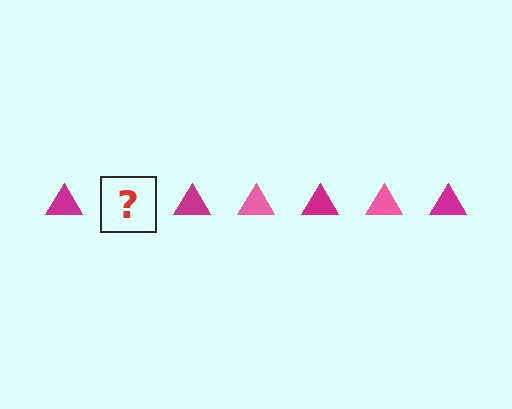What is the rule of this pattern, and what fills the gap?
The rule is that the pattern cycles through magenta, pink triangles. The gap should be filled with a pink triangle.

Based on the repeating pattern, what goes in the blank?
The blank should be a pink triangle.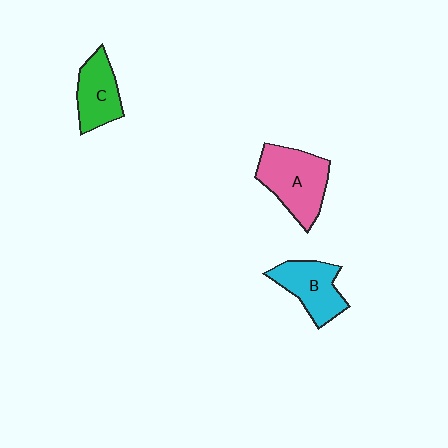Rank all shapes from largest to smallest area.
From largest to smallest: A (pink), B (cyan), C (green).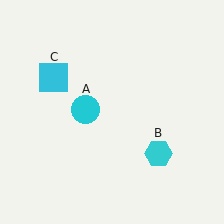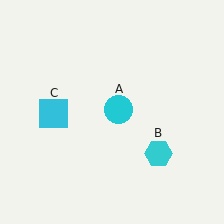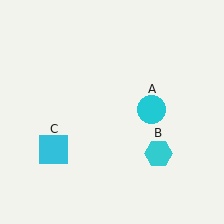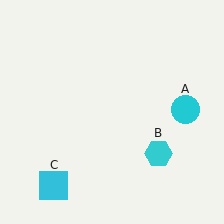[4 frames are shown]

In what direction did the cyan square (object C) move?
The cyan square (object C) moved down.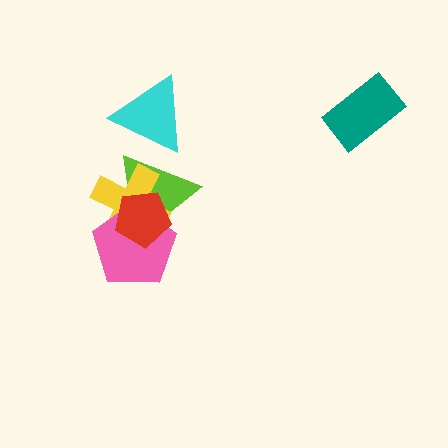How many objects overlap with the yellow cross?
3 objects overlap with the yellow cross.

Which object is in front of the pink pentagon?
The red pentagon is in front of the pink pentagon.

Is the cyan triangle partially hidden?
No, no other shape covers it.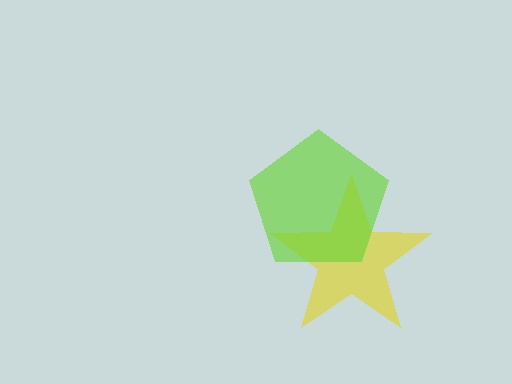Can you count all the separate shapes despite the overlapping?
Yes, there are 2 separate shapes.